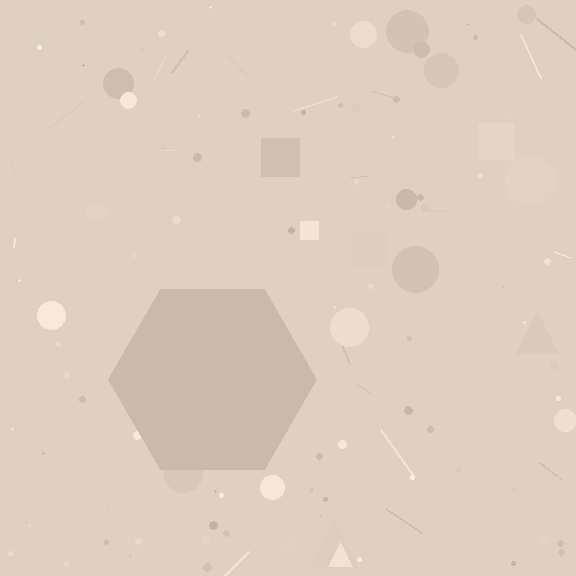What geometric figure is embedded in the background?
A hexagon is embedded in the background.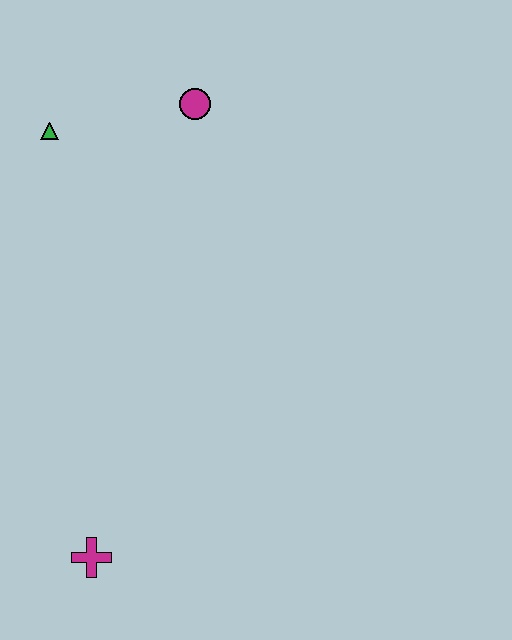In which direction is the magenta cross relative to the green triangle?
The magenta cross is below the green triangle.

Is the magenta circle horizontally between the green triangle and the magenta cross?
No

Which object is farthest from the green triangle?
The magenta cross is farthest from the green triangle.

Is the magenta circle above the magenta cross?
Yes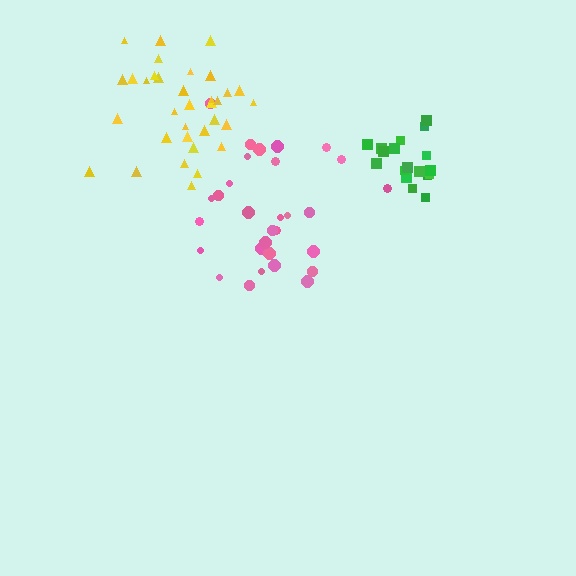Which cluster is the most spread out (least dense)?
Pink.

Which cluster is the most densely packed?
Green.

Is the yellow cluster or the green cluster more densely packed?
Green.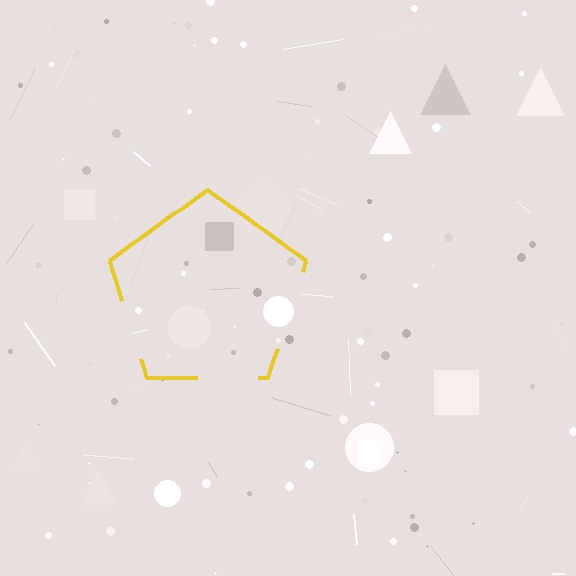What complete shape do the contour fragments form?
The contour fragments form a pentagon.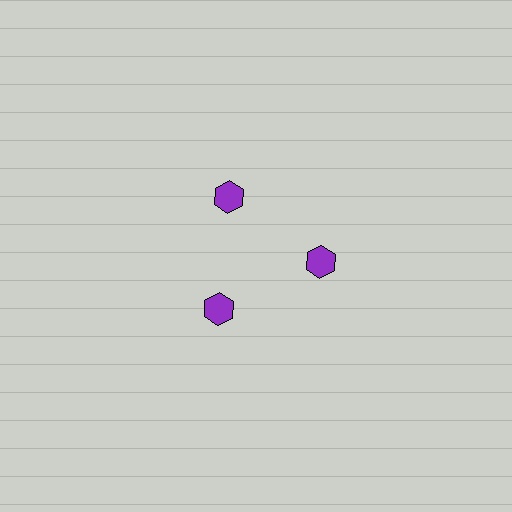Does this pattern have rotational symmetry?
Yes, this pattern has 3-fold rotational symmetry. It looks the same after rotating 120 degrees around the center.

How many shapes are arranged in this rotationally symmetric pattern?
There are 3 shapes, arranged in 3 groups of 1.